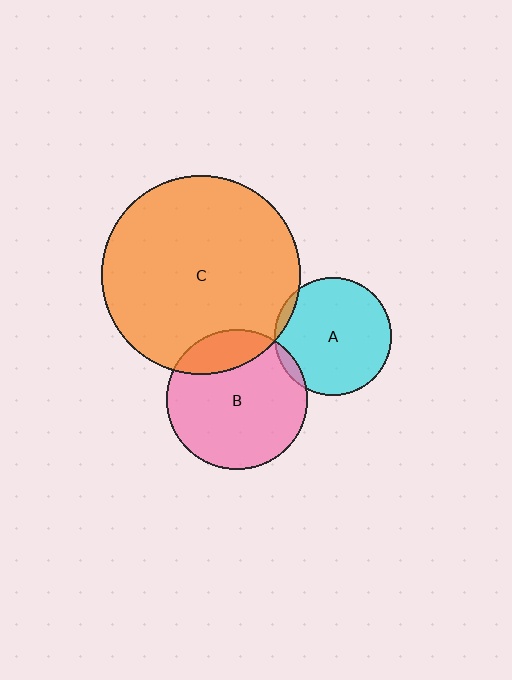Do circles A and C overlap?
Yes.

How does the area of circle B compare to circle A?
Approximately 1.4 times.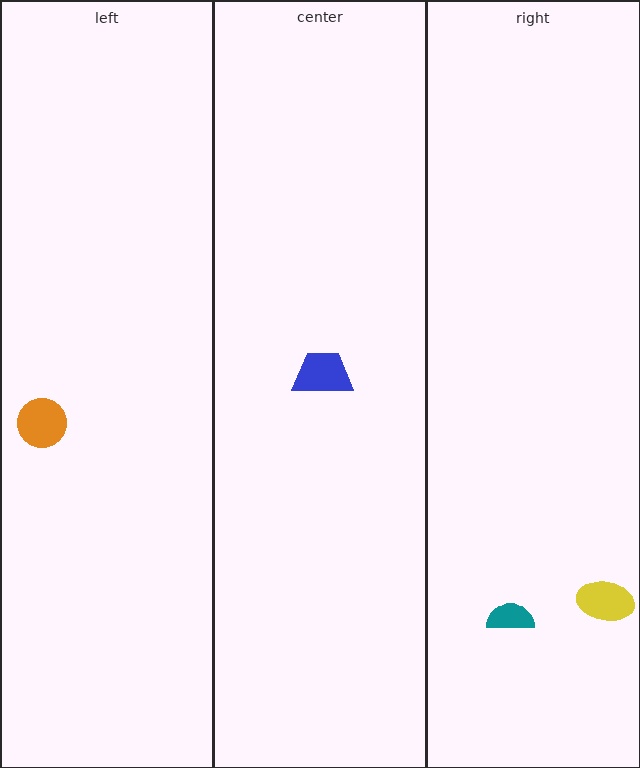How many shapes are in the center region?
1.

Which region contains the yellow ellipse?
The right region.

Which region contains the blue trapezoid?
The center region.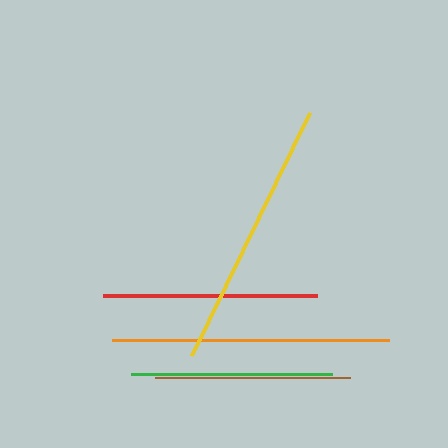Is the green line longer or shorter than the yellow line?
The yellow line is longer than the green line.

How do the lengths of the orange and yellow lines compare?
The orange and yellow lines are approximately the same length.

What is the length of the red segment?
The red segment is approximately 214 pixels long.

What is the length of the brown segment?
The brown segment is approximately 195 pixels long.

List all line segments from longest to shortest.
From longest to shortest: orange, yellow, red, green, brown.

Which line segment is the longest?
The orange line is the longest at approximately 276 pixels.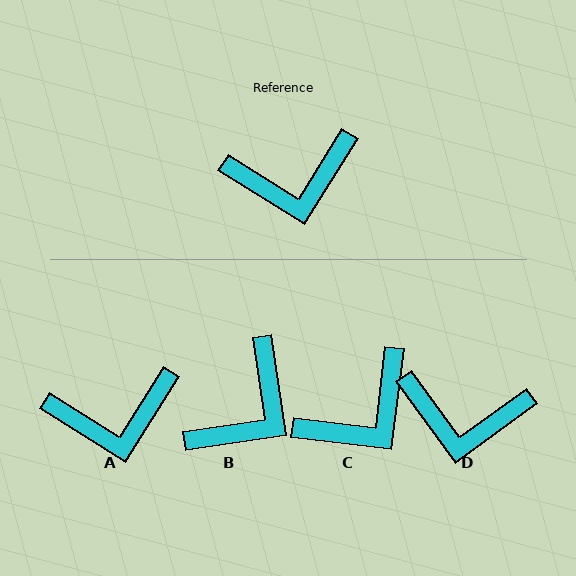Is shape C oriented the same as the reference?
No, it is off by about 25 degrees.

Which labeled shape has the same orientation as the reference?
A.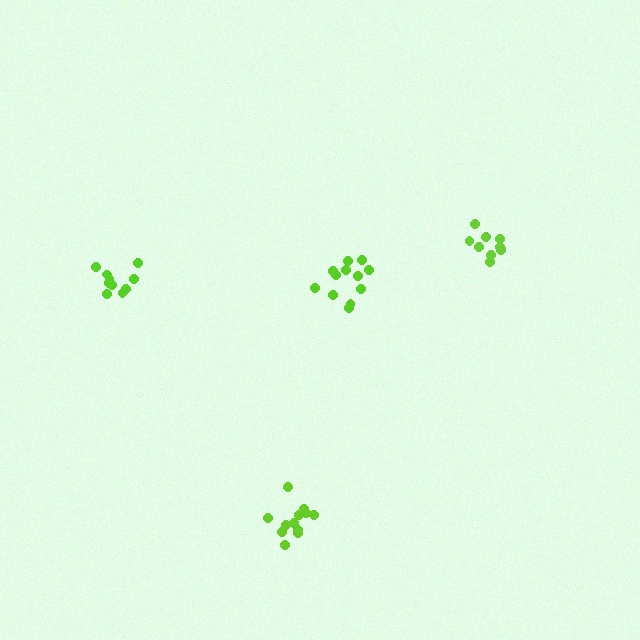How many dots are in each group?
Group 1: 12 dots, Group 2: 10 dots, Group 3: 10 dots, Group 4: 12 dots (44 total).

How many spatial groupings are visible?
There are 4 spatial groupings.